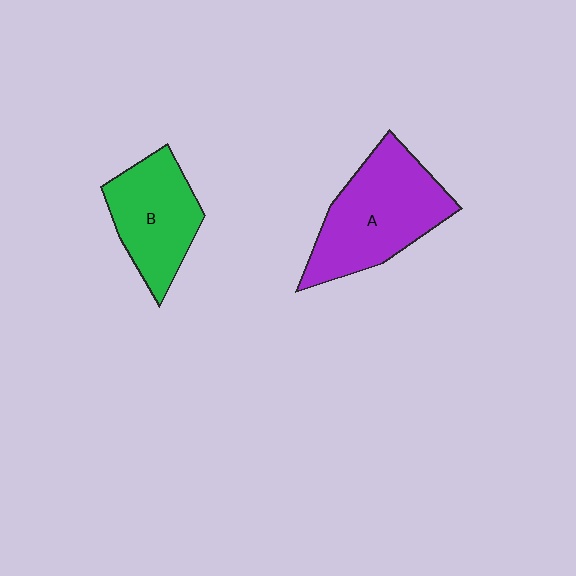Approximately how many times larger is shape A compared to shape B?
Approximately 1.3 times.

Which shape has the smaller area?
Shape B (green).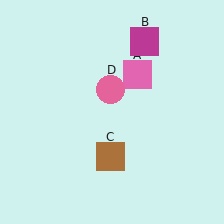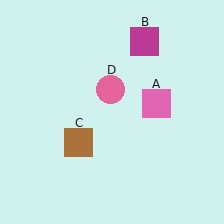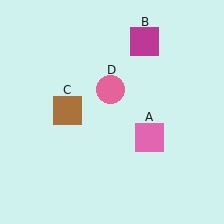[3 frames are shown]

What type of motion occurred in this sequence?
The pink square (object A), brown square (object C) rotated clockwise around the center of the scene.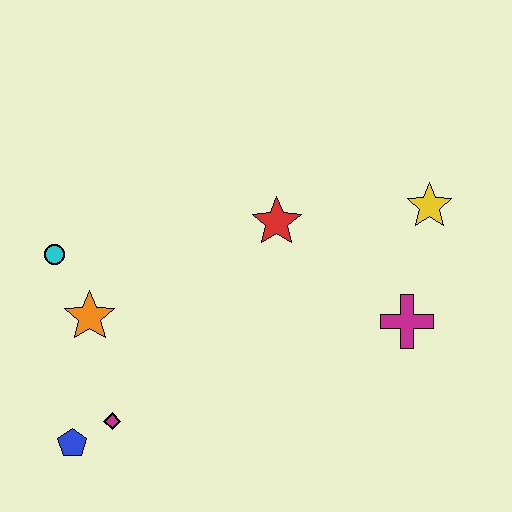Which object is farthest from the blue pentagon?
The yellow star is farthest from the blue pentagon.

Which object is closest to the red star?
The yellow star is closest to the red star.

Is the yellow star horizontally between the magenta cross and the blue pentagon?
No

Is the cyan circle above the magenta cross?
Yes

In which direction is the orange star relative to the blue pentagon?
The orange star is above the blue pentagon.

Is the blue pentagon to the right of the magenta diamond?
No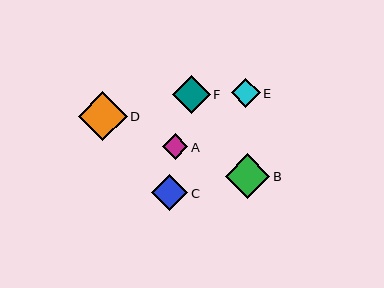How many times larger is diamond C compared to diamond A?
Diamond C is approximately 1.5 times the size of diamond A.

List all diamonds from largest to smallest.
From largest to smallest: D, B, F, C, E, A.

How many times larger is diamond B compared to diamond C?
Diamond B is approximately 1.2 times the size of diamond C.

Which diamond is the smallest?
Diamond A is the smallest with a size of approximately 25 pixels.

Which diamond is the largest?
Diamond D is the largest with a size of approximately 49 pixels.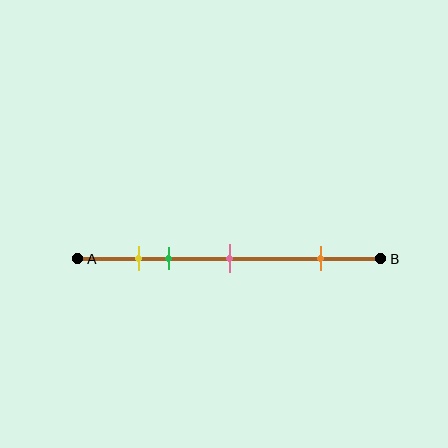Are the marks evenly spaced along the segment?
No, the marks are not evenly spaced.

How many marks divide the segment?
There are 4 marks dividing the segment.